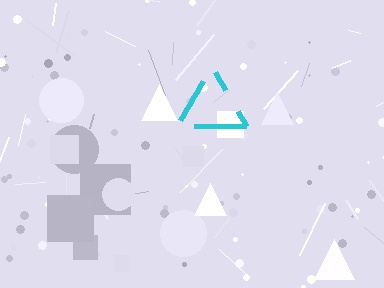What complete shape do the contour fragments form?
The contour fragments form a triangle.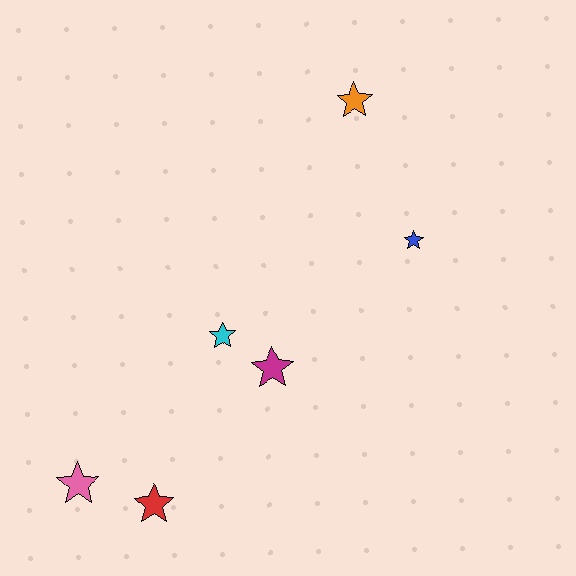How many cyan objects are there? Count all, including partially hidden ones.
There is 1 cyan object.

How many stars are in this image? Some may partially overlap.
There are 6 stars.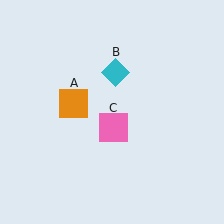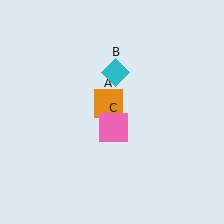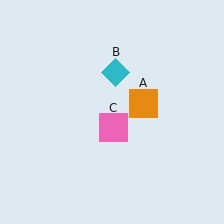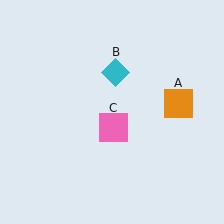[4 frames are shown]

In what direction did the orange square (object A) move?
The orange square (object A) moved right.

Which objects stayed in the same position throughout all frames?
Cyan diamond (object B) and pink square (object C) remained stationary.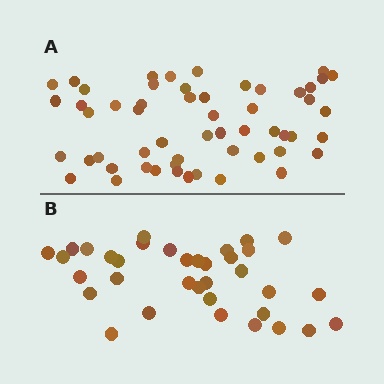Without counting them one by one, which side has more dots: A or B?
Region A (the top region) has more dots.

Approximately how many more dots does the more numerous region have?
Region A has approximately 20 more dots than region B.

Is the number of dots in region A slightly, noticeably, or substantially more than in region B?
Region A has substantially more. The ratio is roughly 1.6 to 1.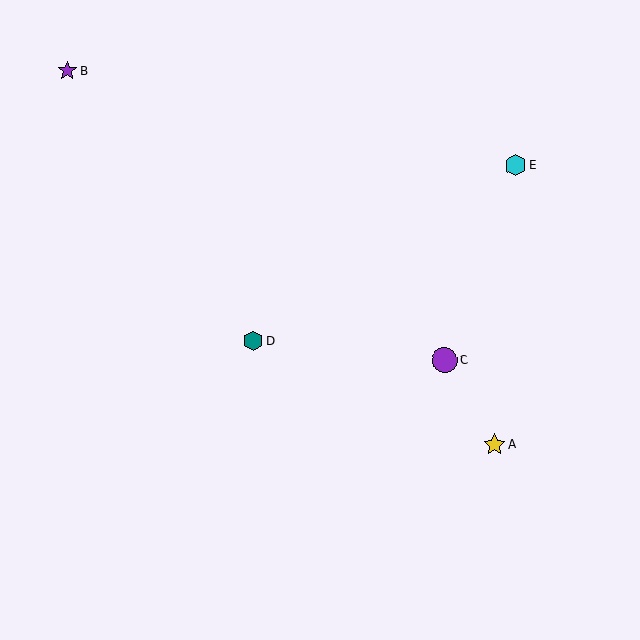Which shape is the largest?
The purple circle (labeled C) is the largest.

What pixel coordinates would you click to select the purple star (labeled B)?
Click at (67, 71) to select the purple star B.